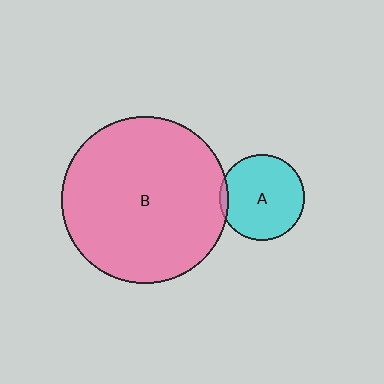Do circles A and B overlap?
Yes.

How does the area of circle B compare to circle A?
Approximately 3.8 times.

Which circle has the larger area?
Circle B (pink).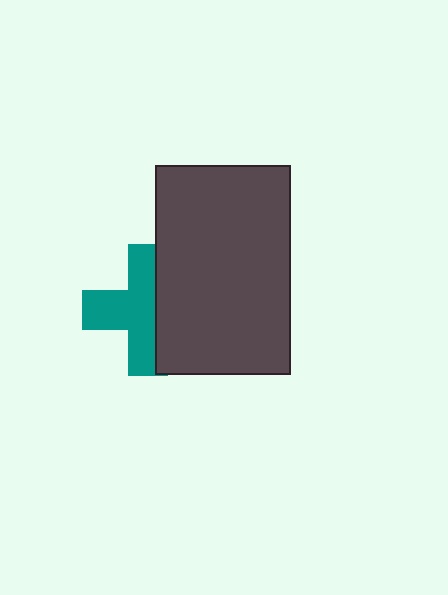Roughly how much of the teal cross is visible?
About half of it is visible (roughly 62%).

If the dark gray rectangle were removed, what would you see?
You would see the complete teal cross.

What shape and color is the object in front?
The object in front is a dark gray rectangle.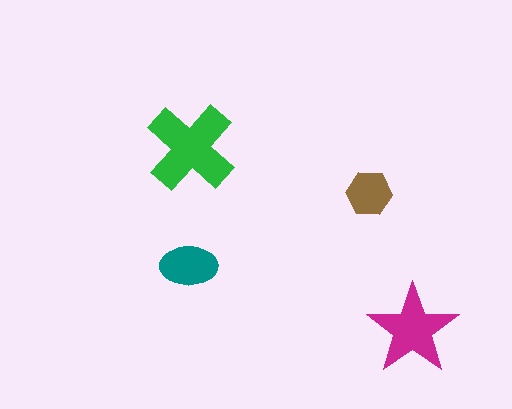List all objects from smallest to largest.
The brown hexagon, the teal ellipse, the magenta star, the green cross.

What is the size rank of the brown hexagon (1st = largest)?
4th.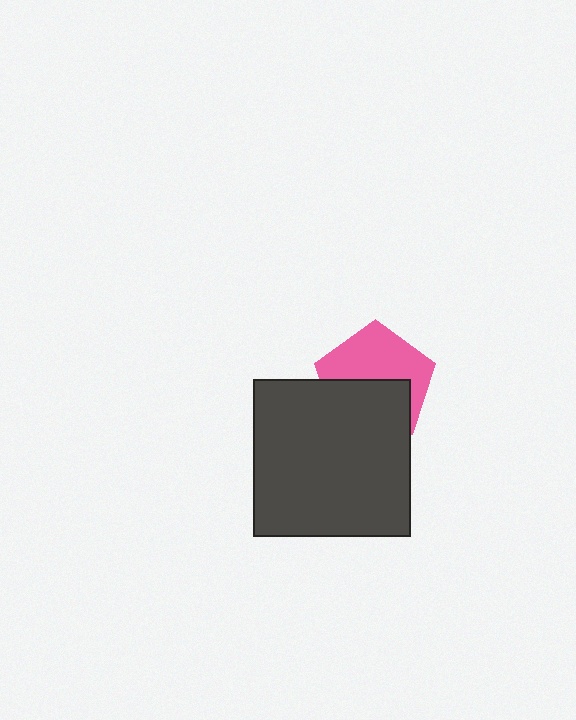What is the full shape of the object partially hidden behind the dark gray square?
The partially hidden object is a pink pentagon.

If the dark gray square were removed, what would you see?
You would see the complete pink pentagon.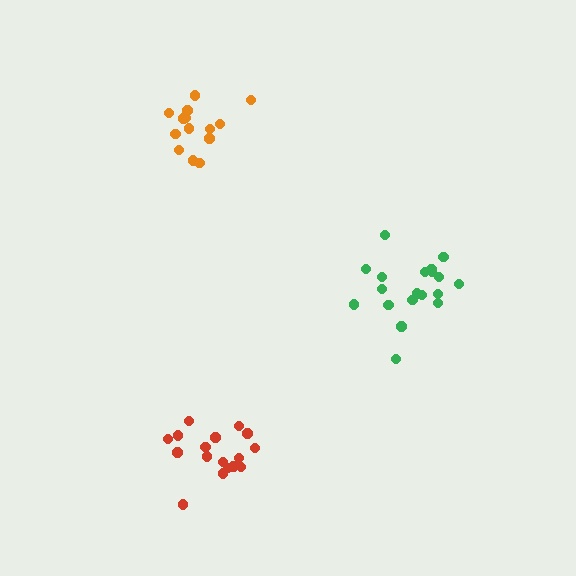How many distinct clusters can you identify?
There are 3 distinct clusters.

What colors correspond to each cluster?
The clusters are colored: red, green, orange.